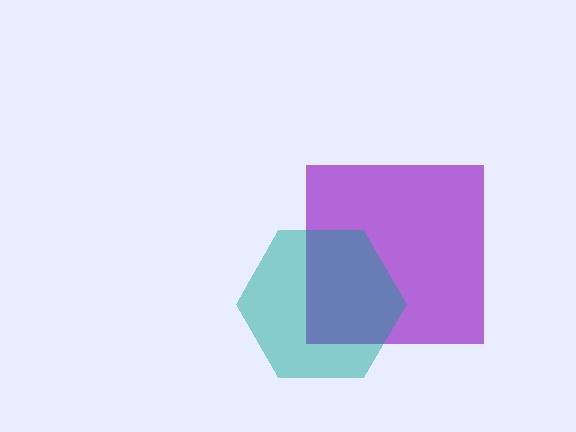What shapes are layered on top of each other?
The layered shapes are: a purple square, a teal hexagon.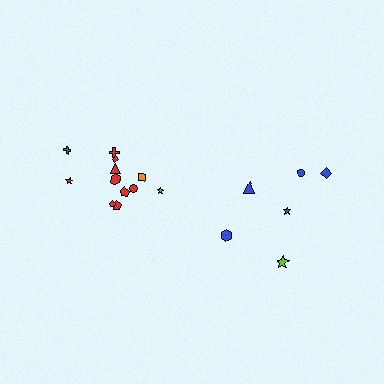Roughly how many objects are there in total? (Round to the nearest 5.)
Roughly 20 objects in total.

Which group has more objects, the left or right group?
The left group.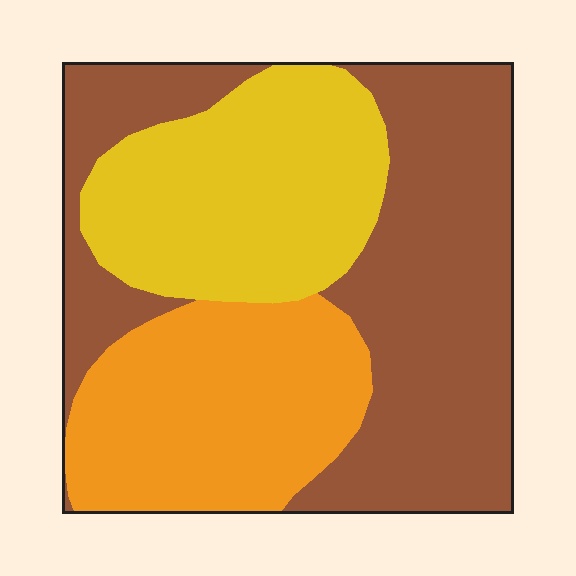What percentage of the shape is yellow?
Yellow covers 27% of the shape.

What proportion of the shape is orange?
Orange takes up about one quarter (1/4) of the shape.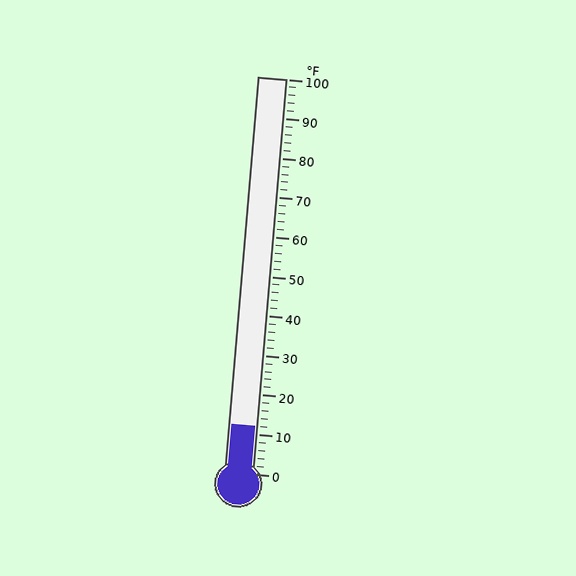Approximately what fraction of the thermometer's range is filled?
The thermometer is filled to approximately 10% of its range.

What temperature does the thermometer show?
The thermometer shows approximately 12°F.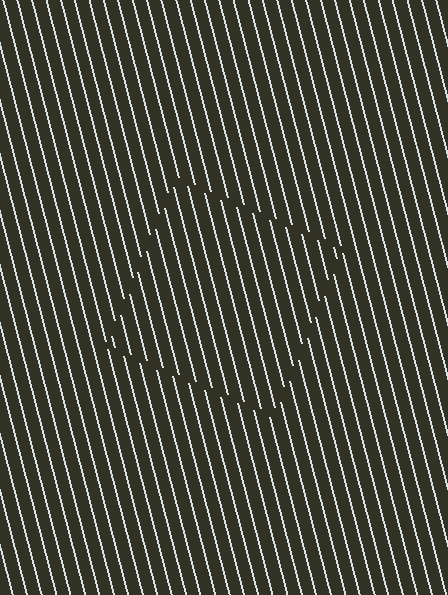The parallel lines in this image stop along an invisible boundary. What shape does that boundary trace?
An illusory square. The interior of the shape contains the same grating, shifted by half a period — the contour is defined by the phase discontinuity where line-ends from the inner and outer gratings abut.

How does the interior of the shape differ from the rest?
The interior of the shape contains the same grating, shifted by half a period — the contour is defined by the phase discontinuity where line-ends from the inner and outer gratings abut.